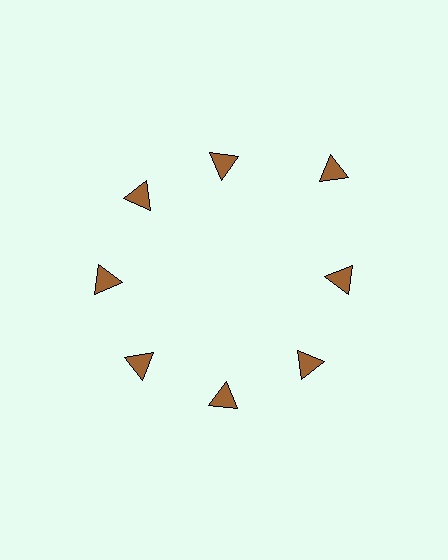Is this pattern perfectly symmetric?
No. The 8 brown triangles are arranged in a ring, but one element near the 2 o'clock position is pushed outward from the center, breaking the 8-fold rotational symmetry.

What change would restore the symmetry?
The symmetry would be restored by moving it inward, back onto the ring so that all 8 triangles sit at equal angles and equal distance from the center.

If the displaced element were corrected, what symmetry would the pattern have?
It would have 8-fold rotational symmetry — the pattern would map onto itself every 45 degrees.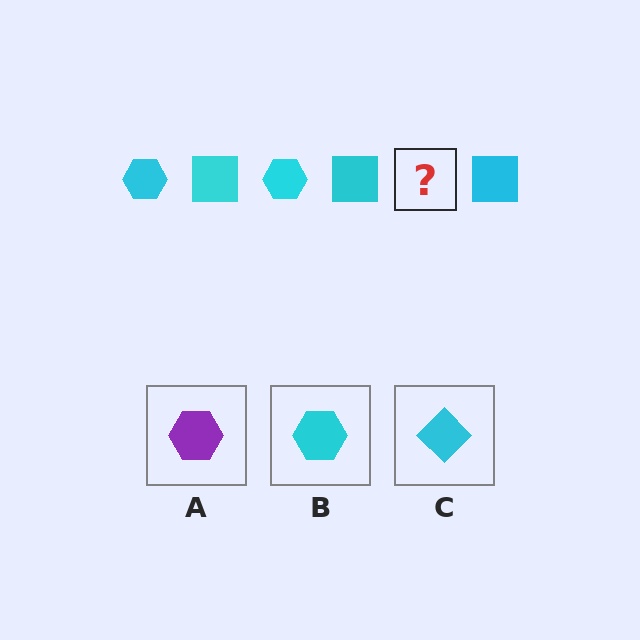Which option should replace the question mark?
Option B.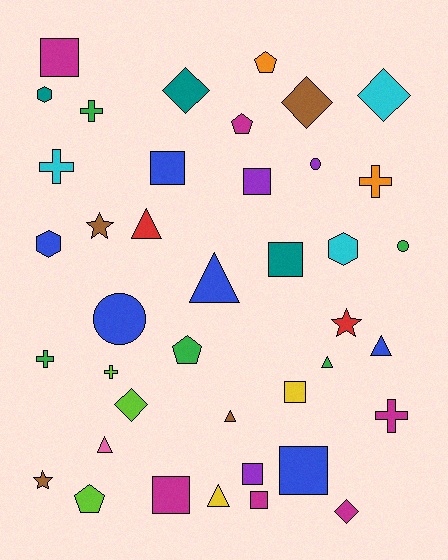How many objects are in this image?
There are 40 objects.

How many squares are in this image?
There are 9 squares.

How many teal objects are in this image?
There are 3 teal objects.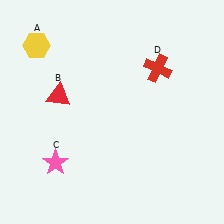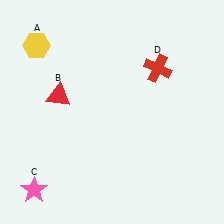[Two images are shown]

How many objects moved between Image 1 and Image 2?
1 object moved between the two images.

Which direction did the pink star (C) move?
The pink star (C) moved down.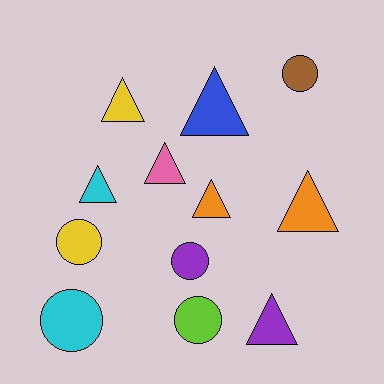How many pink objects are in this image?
There is 1 pink object.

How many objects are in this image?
There are 12 objects.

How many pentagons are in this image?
There are no pentagons.